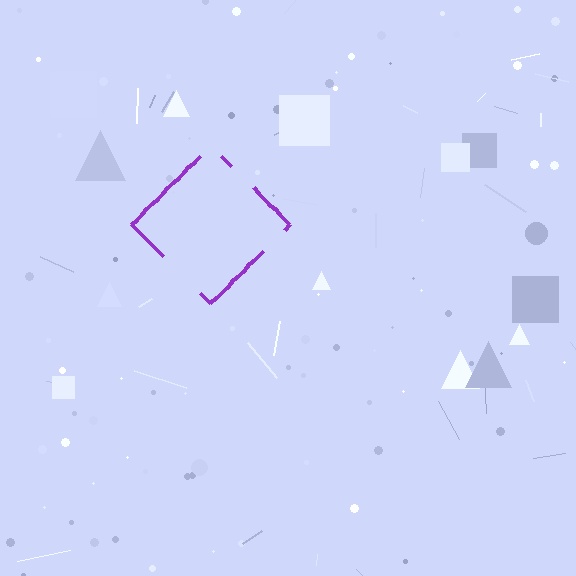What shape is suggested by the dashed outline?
The dashed outline suggests a diamond.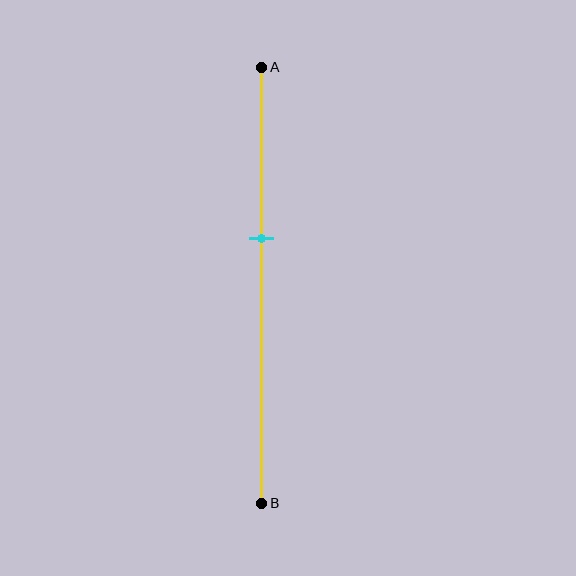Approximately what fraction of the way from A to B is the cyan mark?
The cyan mark is approximately 40% of the way from A to B.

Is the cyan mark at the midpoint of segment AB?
No, the mark is at about 40% from A, not at the 50% midpoint.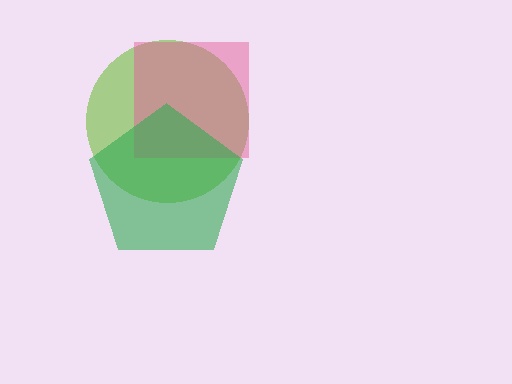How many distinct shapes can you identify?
There are 3 distinct shapes: a lime circle, a pink square, a green pentagon.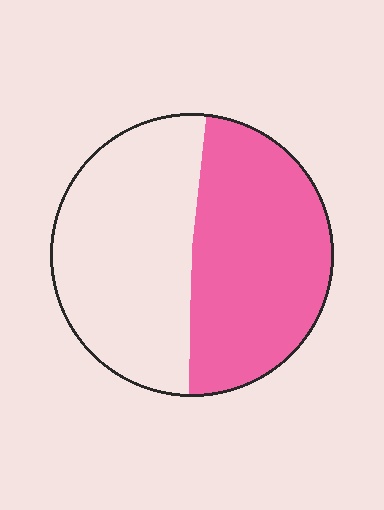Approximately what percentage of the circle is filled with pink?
Approximately 50%.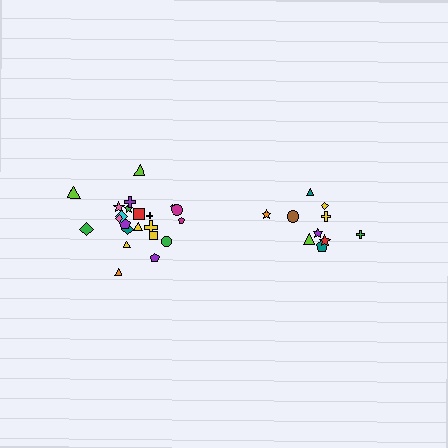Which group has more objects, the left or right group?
The left group.